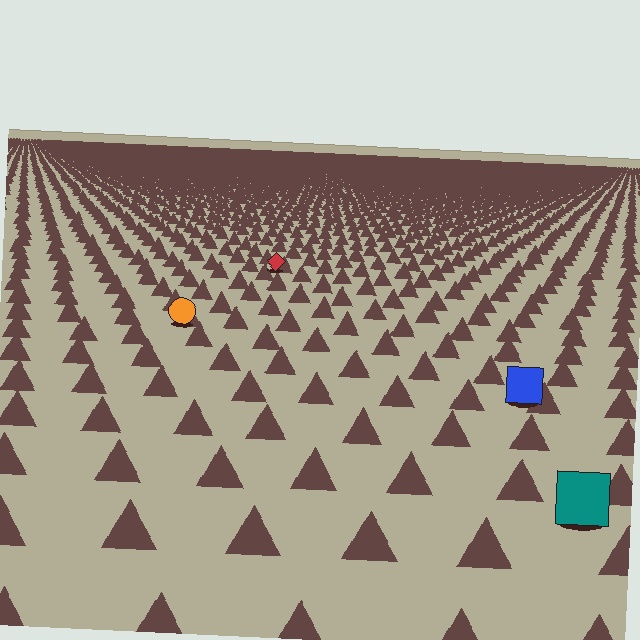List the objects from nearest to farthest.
From nearest to farthest: the teal square, the blue square, the orange circle, the red diamond.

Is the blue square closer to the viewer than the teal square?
No. The teal square is closer — you can tell from the texture gradient: the ground texture is coarser near it.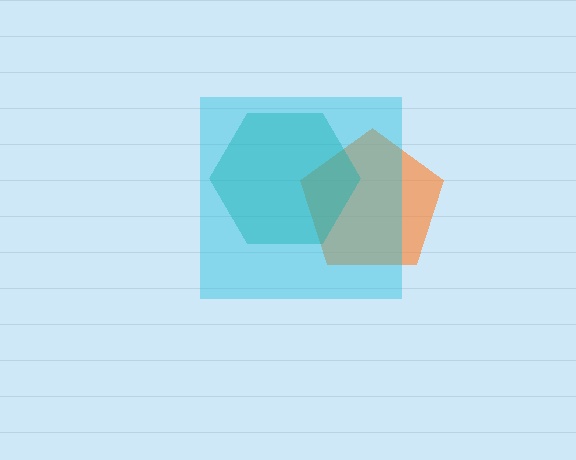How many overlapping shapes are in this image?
There are 3 overlapping shapes in the image.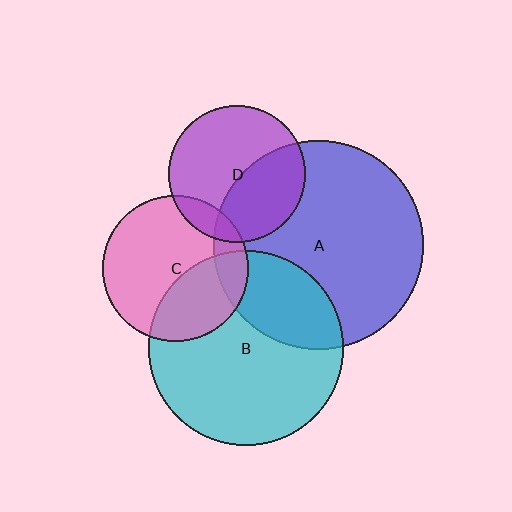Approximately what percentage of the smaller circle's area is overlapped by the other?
Approximately 40%.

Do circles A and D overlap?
Yes.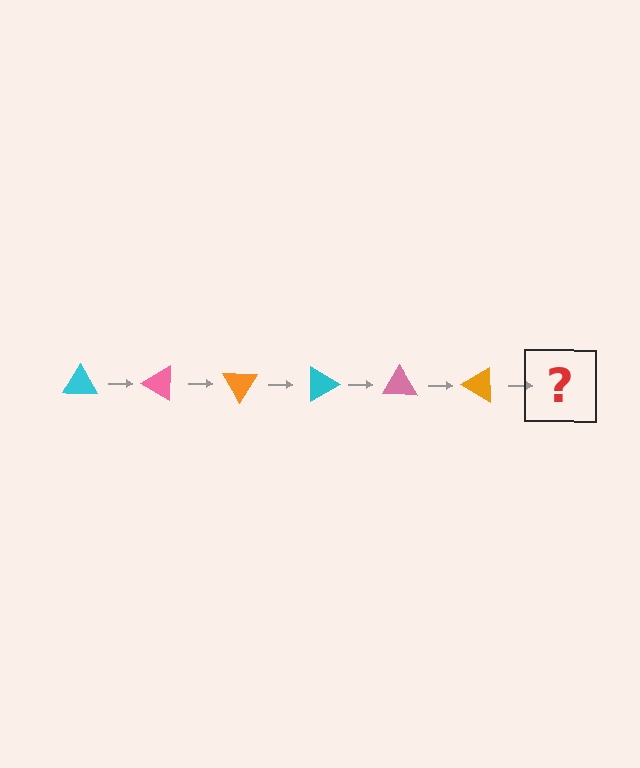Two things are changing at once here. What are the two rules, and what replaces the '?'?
The two rules are that it rotates 30 degrees each step and the color cycles through cyan, pink, and orange. The '?' should be a cyan triangle, rotated 180 degrees from the start.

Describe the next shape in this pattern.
It should be a cyan triangle, rotated 180 degrees from the start.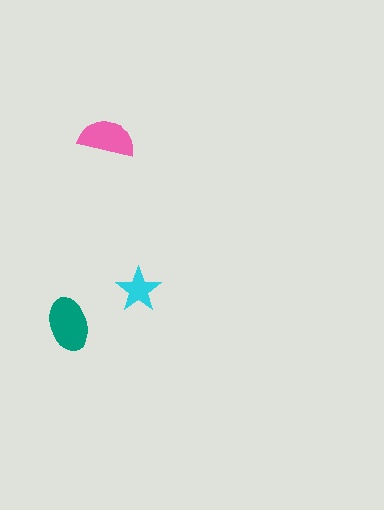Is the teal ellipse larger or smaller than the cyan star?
Larger.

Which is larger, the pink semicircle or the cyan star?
The pink semicircle.